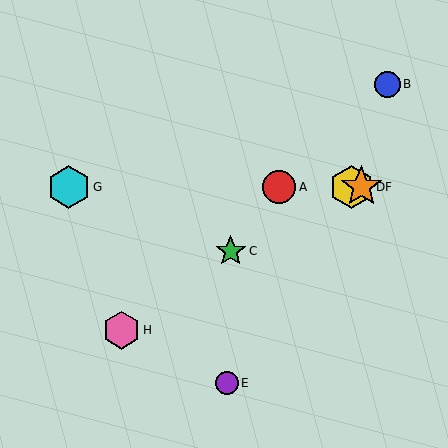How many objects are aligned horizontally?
4 objects (A, D, F, G) are aligned horizontally.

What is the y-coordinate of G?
Object G is at y≈187.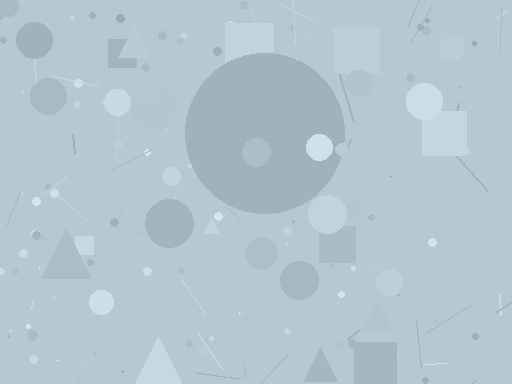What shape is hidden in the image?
A circle is hidden in the image.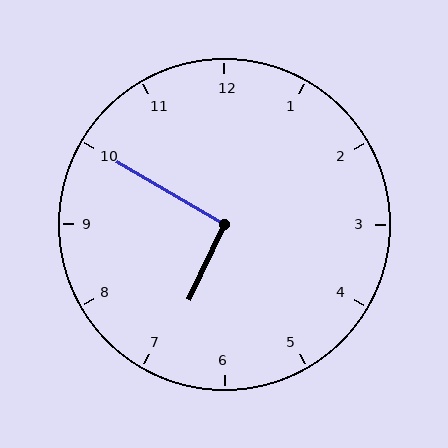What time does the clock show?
6:50.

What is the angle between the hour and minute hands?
Approximately 95 degrees.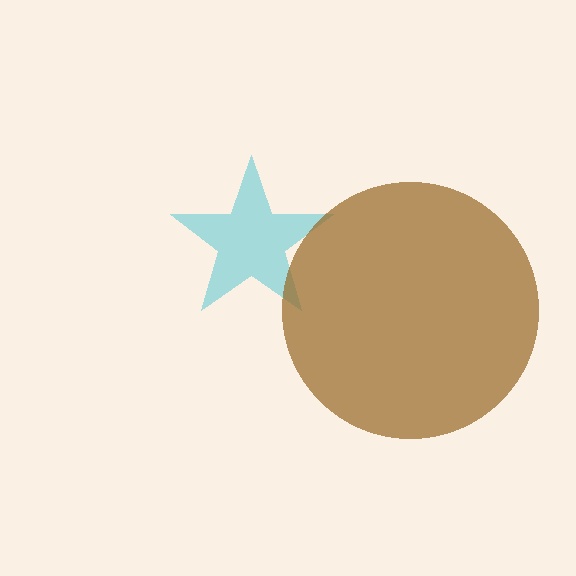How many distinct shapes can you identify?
There are 2 distinct shapes: a cyan star, a brown circle.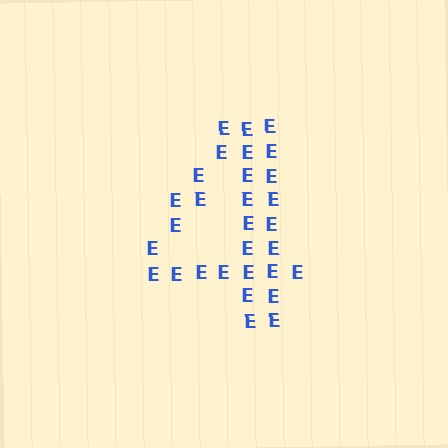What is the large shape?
The large shape is the digit 4.